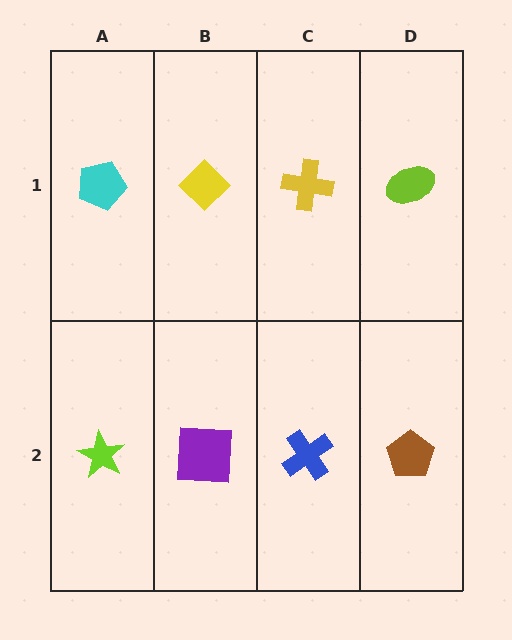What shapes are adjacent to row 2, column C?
A yellow cross (row 1, column C), a purple square (row 2, column B), a brown pentagon (row 2, column D).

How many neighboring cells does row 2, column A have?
2.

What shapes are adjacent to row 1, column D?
A brown pentagon (row 2, column D), a yellow cross (row 1, column C).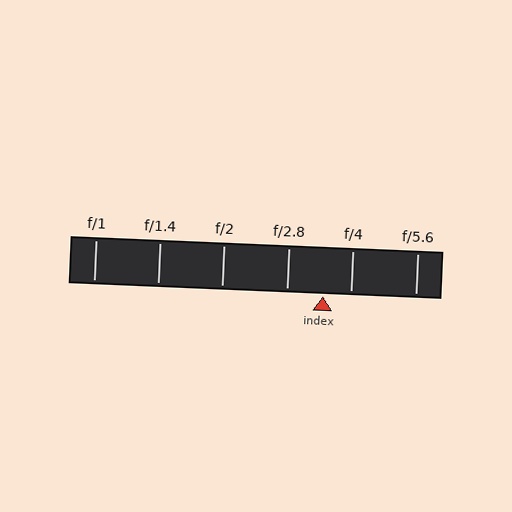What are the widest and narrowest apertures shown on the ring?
The widest aperture shown is f/1 and the narrowest is f/5.6.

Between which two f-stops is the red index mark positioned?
The index mark is between f/2.8 and f/4.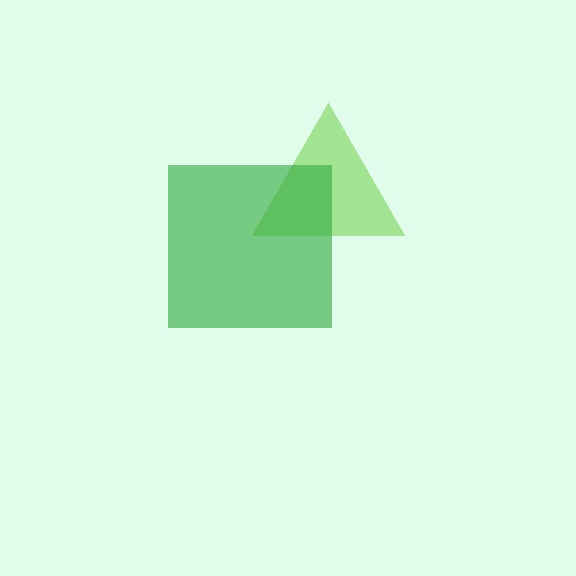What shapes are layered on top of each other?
The layered shapes are: a lime triangle, a green square.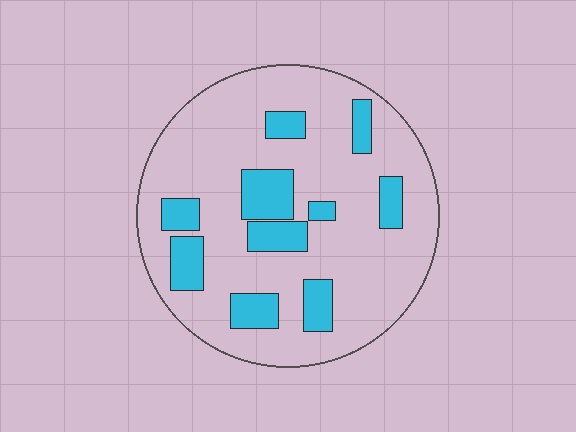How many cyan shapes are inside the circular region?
10.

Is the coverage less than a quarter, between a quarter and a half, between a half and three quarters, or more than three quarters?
Less than a quarter.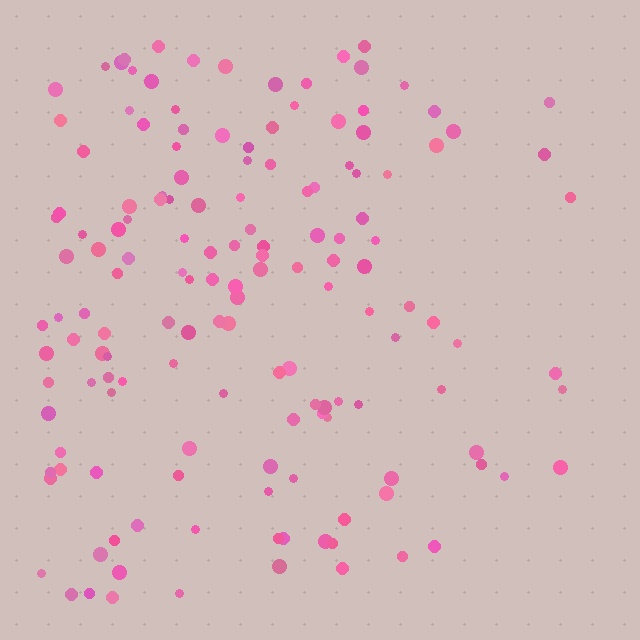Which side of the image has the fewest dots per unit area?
The right.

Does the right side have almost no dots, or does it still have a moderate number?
Still a moderate number, just noticeably fewer than the left.